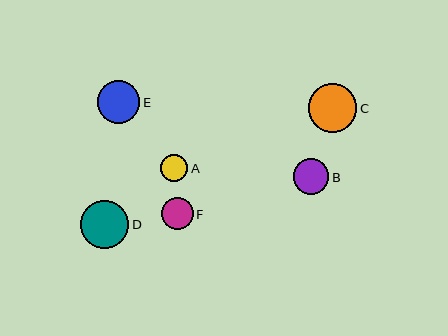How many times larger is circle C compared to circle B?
Circle C is approximately 1.4 times the size of circle B.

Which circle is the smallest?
Circle A is the smallest with a size of approximately 28 pixels.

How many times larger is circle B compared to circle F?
Circle B is approximately 1.1 times the size of circle F.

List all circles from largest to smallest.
From largest to smallest: C, D, E, B, F, A.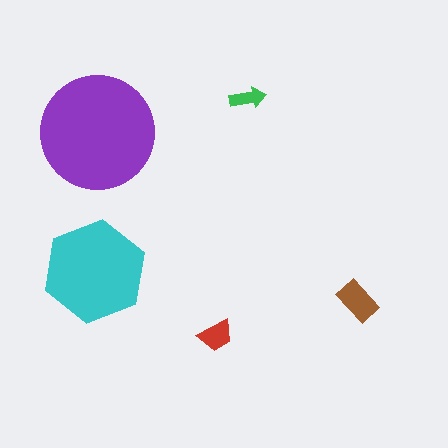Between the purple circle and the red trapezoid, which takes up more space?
The purple circle.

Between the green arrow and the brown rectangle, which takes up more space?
The brown rectangle.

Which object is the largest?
The purple circle.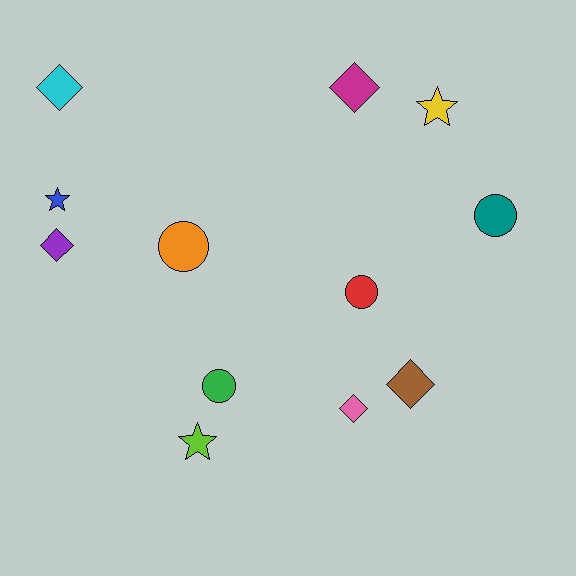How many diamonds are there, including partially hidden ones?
There are 5 diamonds.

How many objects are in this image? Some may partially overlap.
There are 12 objects.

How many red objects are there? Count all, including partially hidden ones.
There is 1 red object.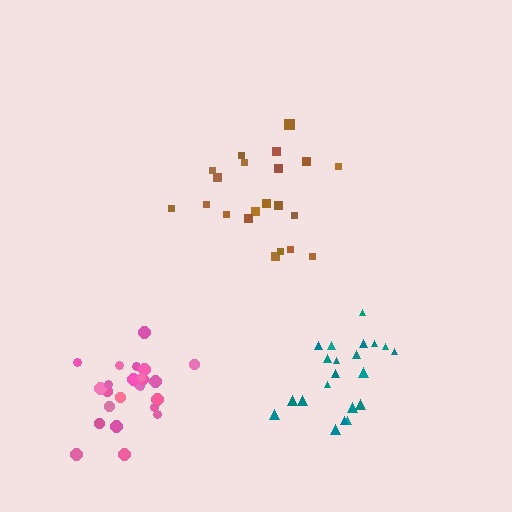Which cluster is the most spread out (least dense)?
Brown.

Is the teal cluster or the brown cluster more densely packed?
Teal.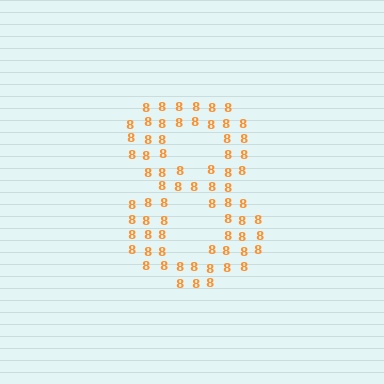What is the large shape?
The large shape is the digit 8.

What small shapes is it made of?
It is made of small digit 8's.